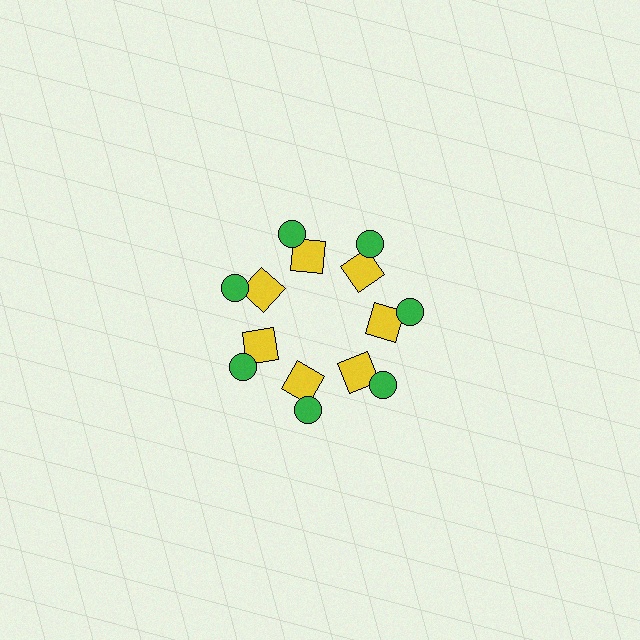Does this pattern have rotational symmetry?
Yes, this pattern has 7-fold rotational symmetry. It looks the same after rotating 51 degrees around the center.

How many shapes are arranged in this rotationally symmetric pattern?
There are 14 shapes, arranged in 7 groups of 2.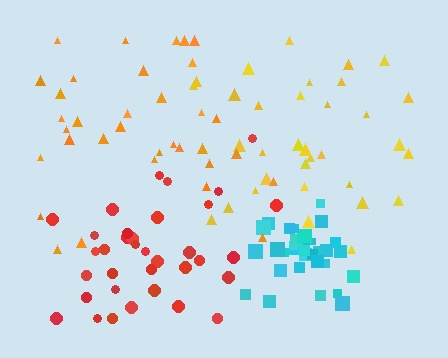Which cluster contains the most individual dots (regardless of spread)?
Red (35).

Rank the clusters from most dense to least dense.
cyan, red, orange, yellow.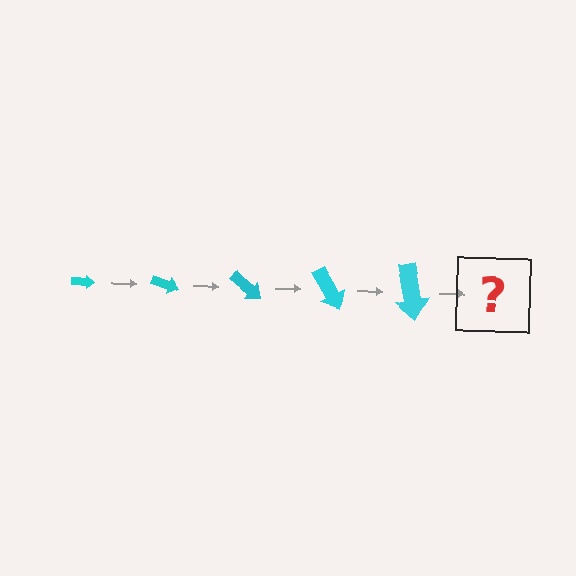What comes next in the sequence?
The next element should be an arrow, larger than the previous one and rotated 100 degrees from the start.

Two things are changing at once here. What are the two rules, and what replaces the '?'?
The two rules are that the arrow grows larger each step and it rotates 20 degrees each step. The '?' should be an arrow, larger than the previous one and rotated 100 degrees from the start.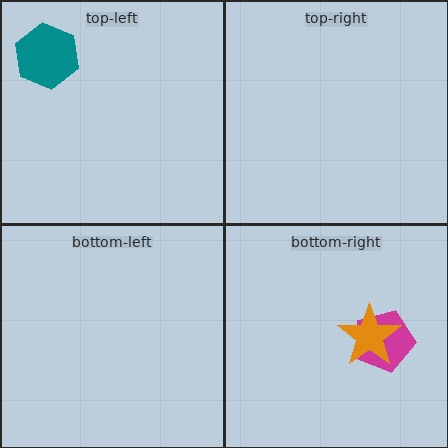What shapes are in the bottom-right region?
The magenta pentagon, the orange star.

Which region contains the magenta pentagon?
The bottom-right region.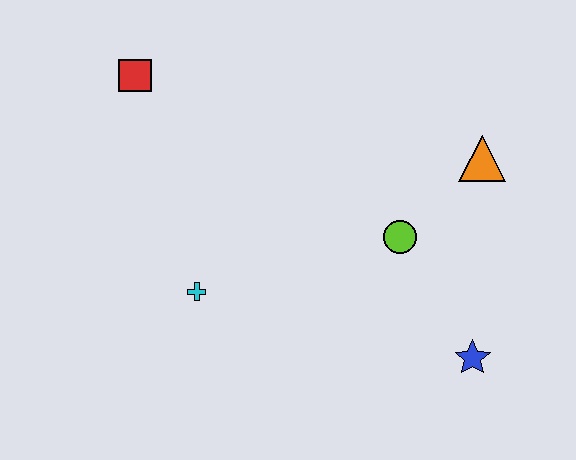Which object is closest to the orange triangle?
The lime circle is closest to the orange triangle.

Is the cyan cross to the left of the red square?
No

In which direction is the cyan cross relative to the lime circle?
The cyan cross is to the left of the lime circle.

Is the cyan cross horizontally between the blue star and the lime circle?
No